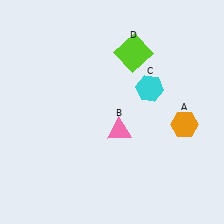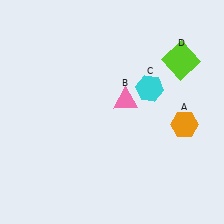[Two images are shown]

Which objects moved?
The objects that moved are: the pink triangle (B), the lime square (D).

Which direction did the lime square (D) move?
The lime square (D) moved right.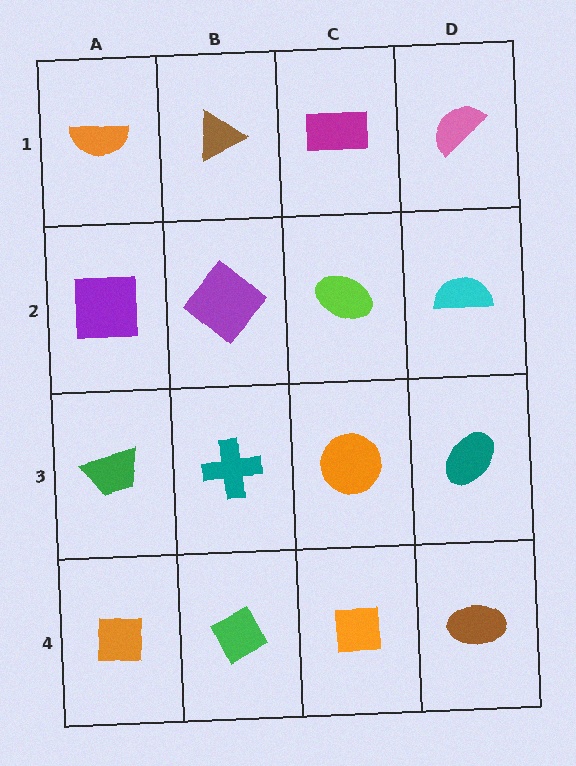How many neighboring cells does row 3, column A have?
3.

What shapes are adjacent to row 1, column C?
A lime ellipse (row 2, column C), a brown triangle (row 1, column B), a pink semicircle (row 1, column D).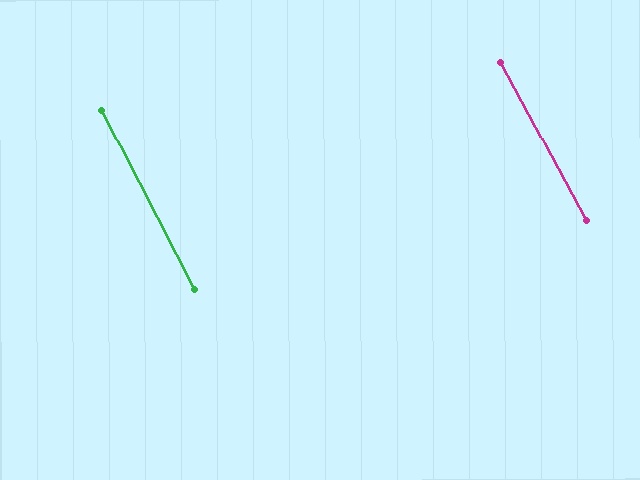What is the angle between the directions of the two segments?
Approximately 1 degree.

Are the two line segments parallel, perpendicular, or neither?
Parallel — their directions differ by only 0.6°.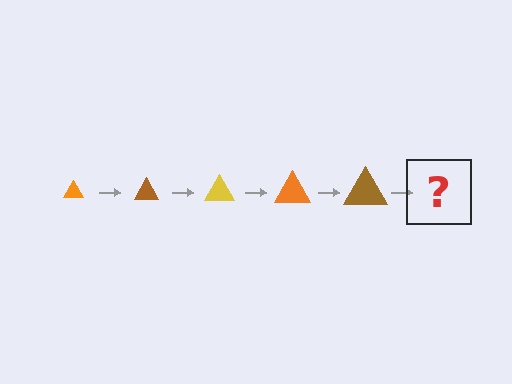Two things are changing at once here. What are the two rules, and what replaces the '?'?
The two rules are that the triangle grows larger each step and the color cycles through orange, brown, and yellow. The '?' should be a yellow triangle, larger than the previous one.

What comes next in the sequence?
The next element should be a yellow triangle, larger than the previous one.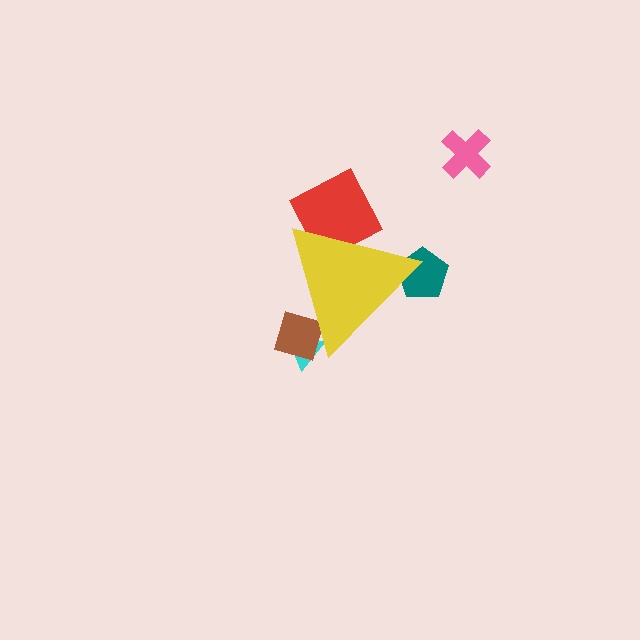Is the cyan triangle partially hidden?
Yes, the cyan triangle is partially hidden behind the yellow triangle.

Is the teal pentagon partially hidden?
Yes, the teal pentagon is partially hidden behind the yellow triangle.